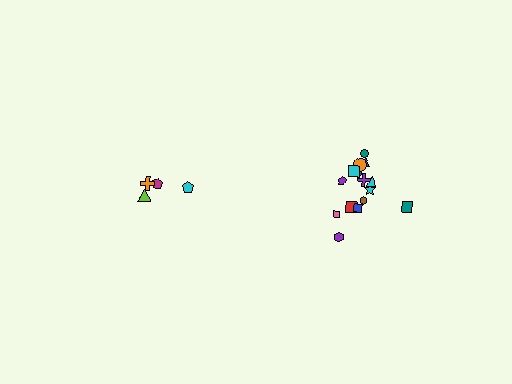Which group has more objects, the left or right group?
The right group.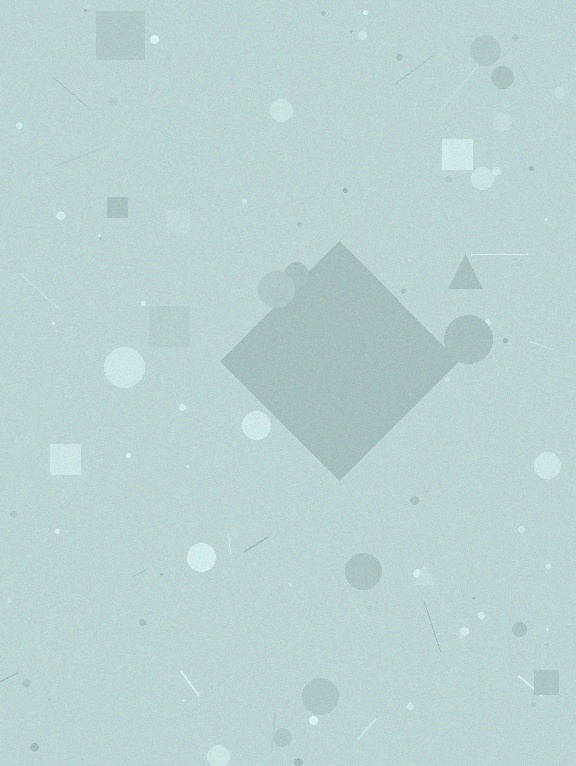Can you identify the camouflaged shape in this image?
The camouflaged shape is a diamond.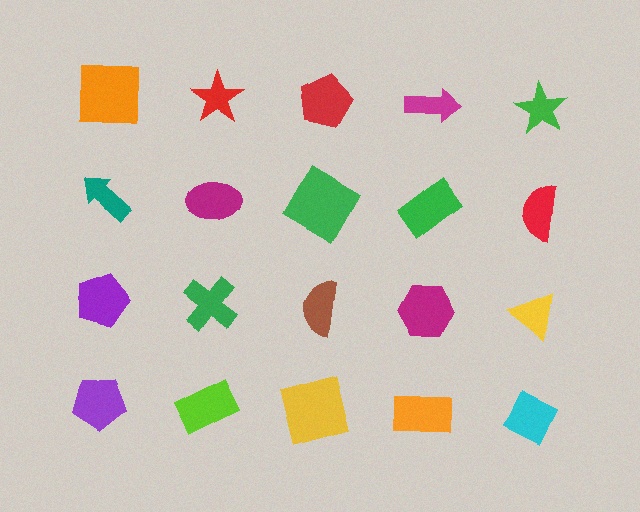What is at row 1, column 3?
A red pentagon.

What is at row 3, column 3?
A brown semicircle.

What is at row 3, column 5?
A yellow triangle.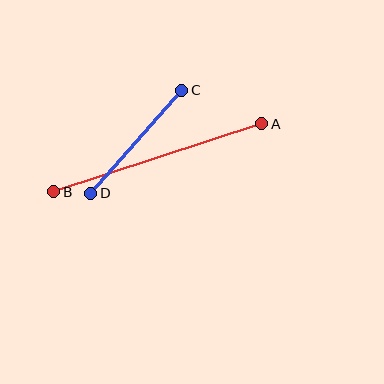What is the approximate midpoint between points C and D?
The midpoint is at approximately (136, 142) pixels.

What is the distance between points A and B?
The distance is approximately 219 pixels.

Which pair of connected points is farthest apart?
Points A and B are farthest apart.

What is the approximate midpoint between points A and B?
The midpoint is at approximately (158, 158) pixels.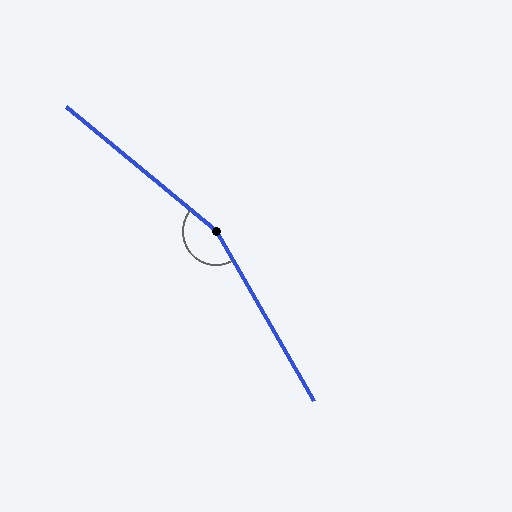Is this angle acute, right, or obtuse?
It is obtuse.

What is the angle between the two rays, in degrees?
Approximately 160 degrees.